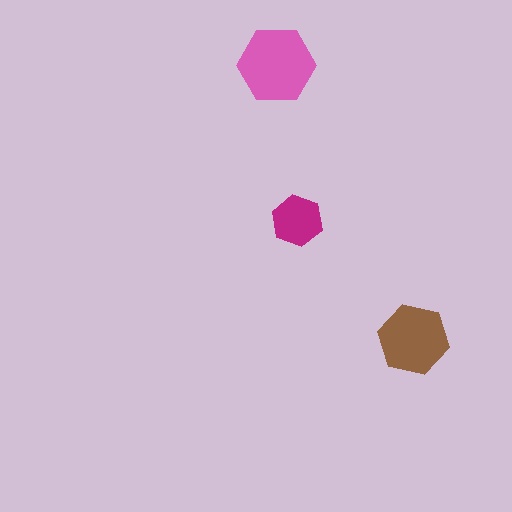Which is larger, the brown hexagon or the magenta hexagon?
The brown one.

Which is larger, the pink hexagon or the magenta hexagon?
The pink one.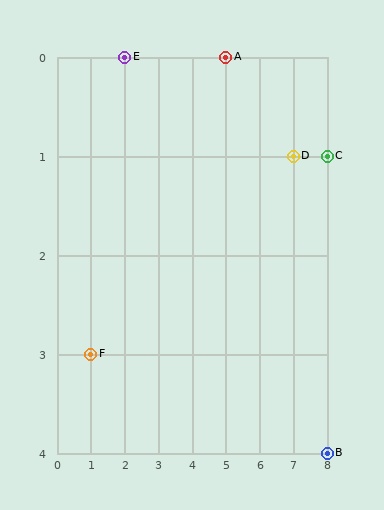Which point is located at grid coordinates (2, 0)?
Point E is at (2, 0).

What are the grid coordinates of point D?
Point D is at grid coordinates (7, 1).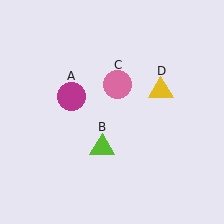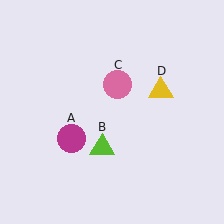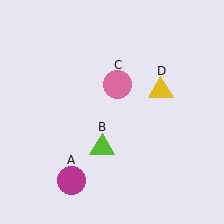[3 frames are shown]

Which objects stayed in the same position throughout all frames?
Lime triangle (object B) and pink circle (object C) and yellow triangle (object D) remained stationary.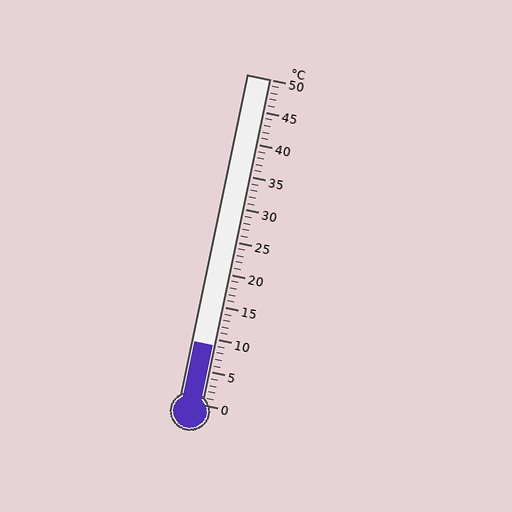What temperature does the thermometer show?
The thermometer shows approximately 9°C.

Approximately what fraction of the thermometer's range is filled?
The thermometer is filled to approximately 20% of its range.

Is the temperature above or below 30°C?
The temperature is below 30°C.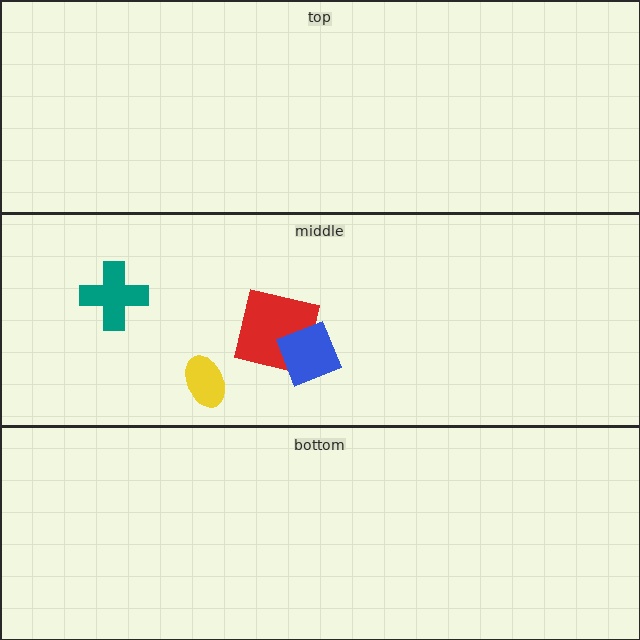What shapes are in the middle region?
The teal cross, the red square, the yellow ellipse, the blue diamond.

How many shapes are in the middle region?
4.